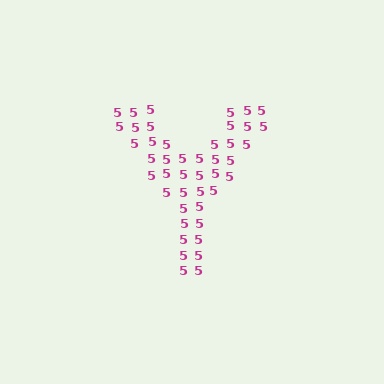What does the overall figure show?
The overall figure shows the letter Y.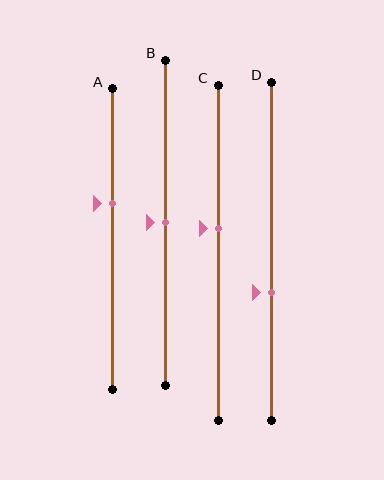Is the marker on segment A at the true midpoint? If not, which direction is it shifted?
No, the marker on segment A is shifted upward by about 12% of the segment length.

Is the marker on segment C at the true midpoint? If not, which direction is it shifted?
No, the marker on segment C is shifted upward by about 7% of the segment length.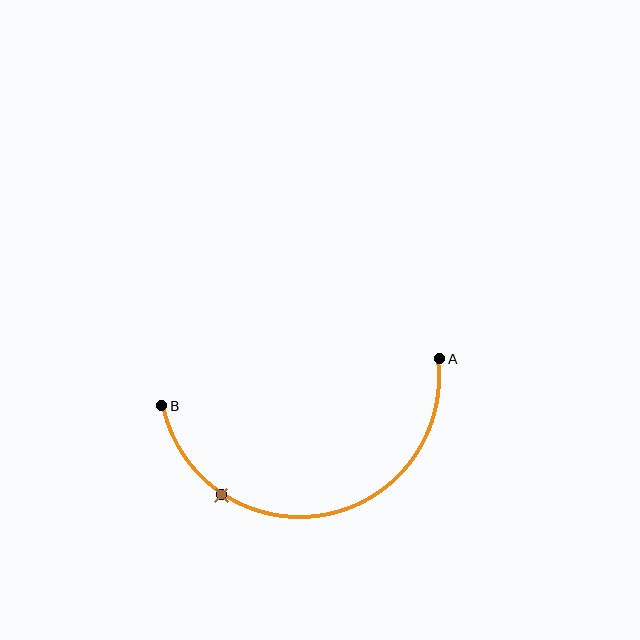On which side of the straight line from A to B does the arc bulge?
The arc bulges below the straight line connecting A and B.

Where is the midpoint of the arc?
The arc midpoint is the point on the curve farthest from the straight line joining A and B. It sits below that line.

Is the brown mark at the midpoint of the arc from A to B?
No. The brown mark lies on the arc but is closer to endpoint B. The arc midpoint would be at the point on the curve equidistant along the arc from both A and B.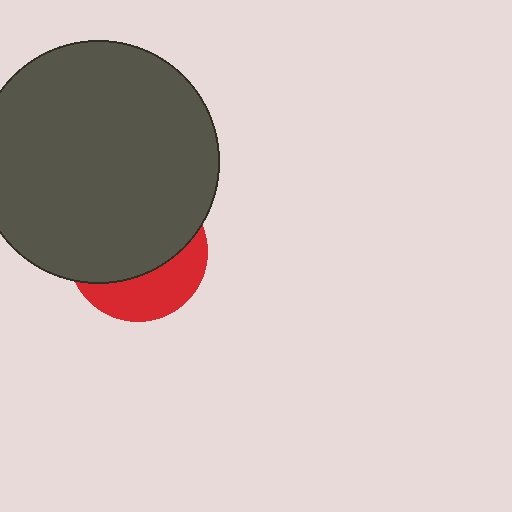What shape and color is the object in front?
The object in front is a dark gray circle.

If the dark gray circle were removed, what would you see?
You would see the complete red circle.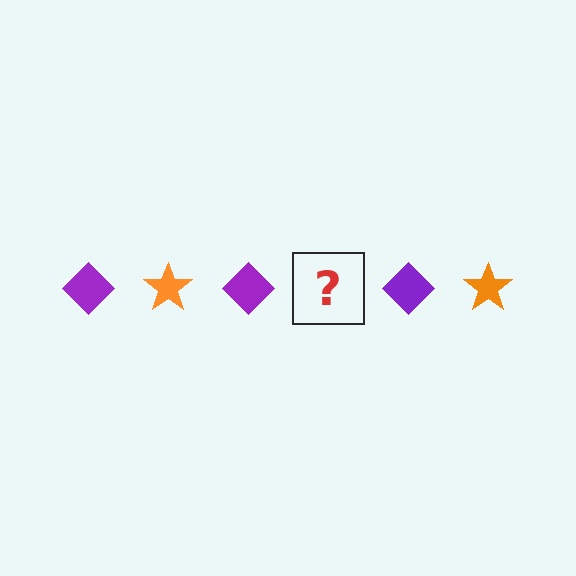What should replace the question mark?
The question mark should be replaced with an orange star.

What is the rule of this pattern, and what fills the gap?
The rule is that the pattern alternates between purple diamond and orange star. The gap should be filled with an orange star.